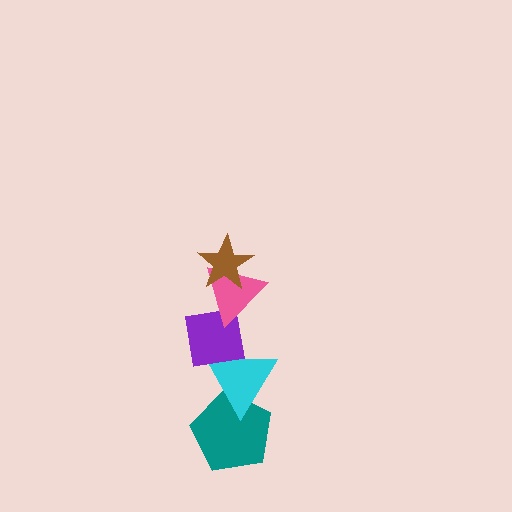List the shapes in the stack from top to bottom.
From top to bottom: the brown star, the pink triangle, the purple square, the cyan triangle, the teal pentagon.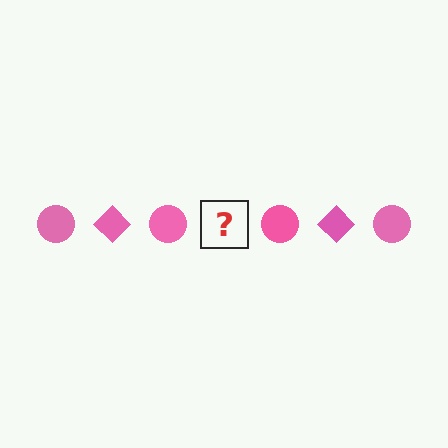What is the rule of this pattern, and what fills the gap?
The rule is that the pattern cycles through circle, diamond shapes in pink. The gap should be filled with a pink diamond.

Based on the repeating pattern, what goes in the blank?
The blank should be a pink diamond.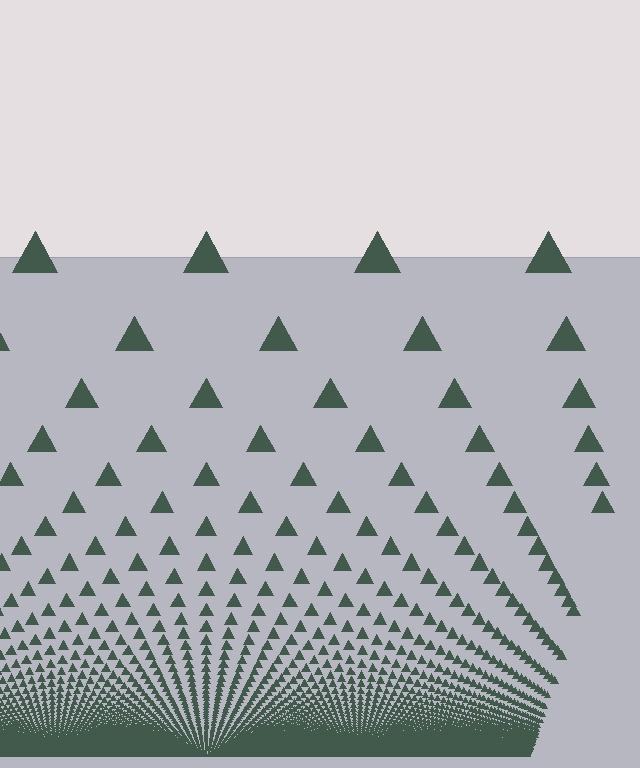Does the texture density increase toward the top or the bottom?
Density increases toward the bottom.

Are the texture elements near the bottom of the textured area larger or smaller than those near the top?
Smaller. The gradient is inverted — elements near the bottom are smaller and denser.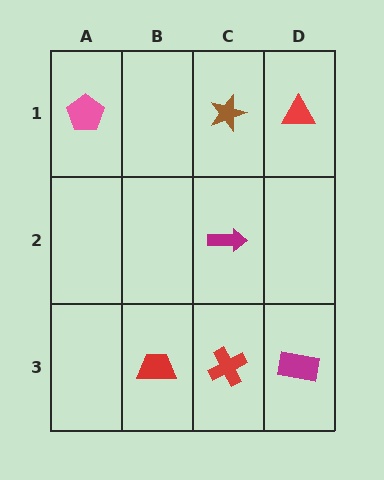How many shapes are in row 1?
3 shapes.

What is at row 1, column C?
A brown star.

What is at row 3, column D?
A magenta rectangle.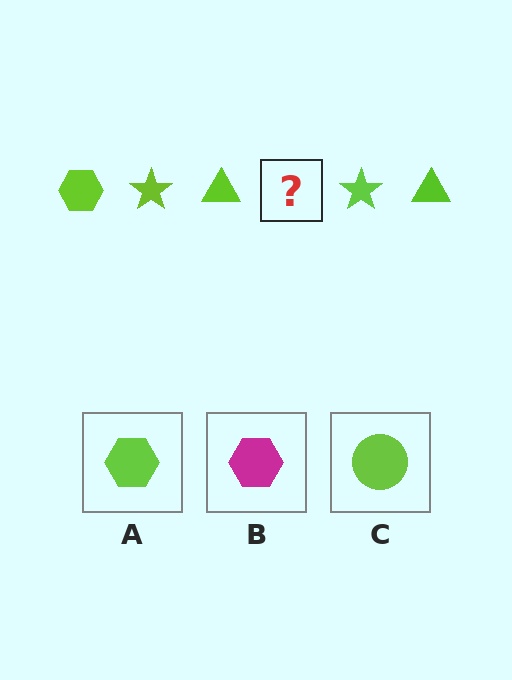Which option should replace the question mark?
Option A.